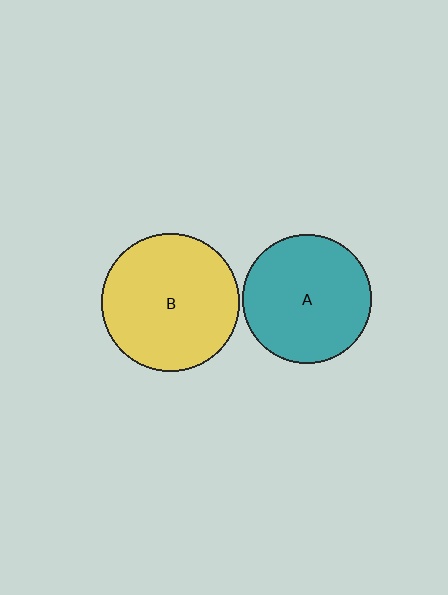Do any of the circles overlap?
No, none of the circles overlap.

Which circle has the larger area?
Circle B (yellow).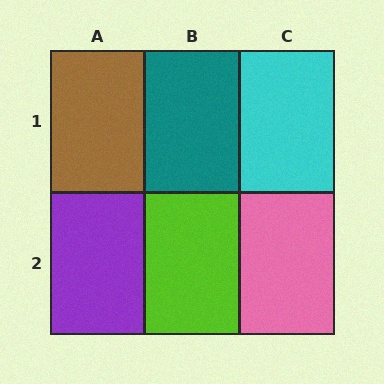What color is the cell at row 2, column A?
Purple.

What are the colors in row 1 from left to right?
Brown, teal, cyan.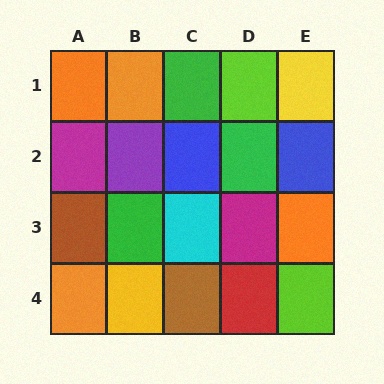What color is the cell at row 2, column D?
Green.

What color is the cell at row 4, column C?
Brown.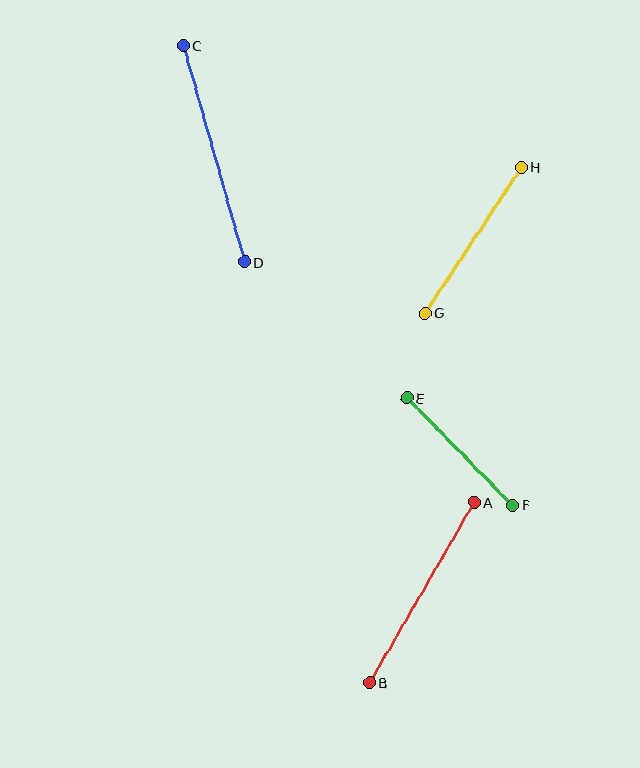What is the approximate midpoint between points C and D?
The midpoint is at approximately (214, 154) pixels.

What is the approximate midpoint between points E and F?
The midpoint is at approximately (460, 452) pixels.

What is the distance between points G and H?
The distance is approximately 175 pixels.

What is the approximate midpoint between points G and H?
The midpoint is at approximately (473, 240) pixels.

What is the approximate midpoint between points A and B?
The midpoint is at approximately (422, 592) pixels.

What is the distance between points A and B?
The distance is approximately 208 pixels.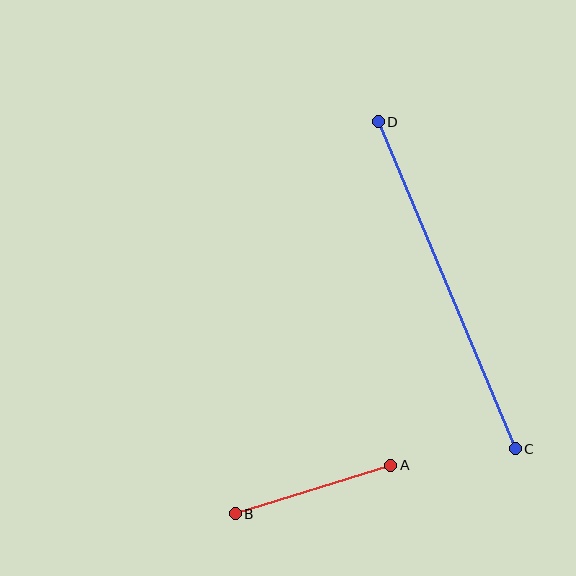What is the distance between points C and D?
The distance is approximately 355 pixels.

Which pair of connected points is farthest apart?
Points C and D are farthest apart.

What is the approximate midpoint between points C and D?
The midpoint is at approximately (447, 285) pixels.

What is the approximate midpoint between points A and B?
The midpoint is at approximately (313, 490) pixels.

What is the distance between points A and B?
The distance is approximately 163 pixels.